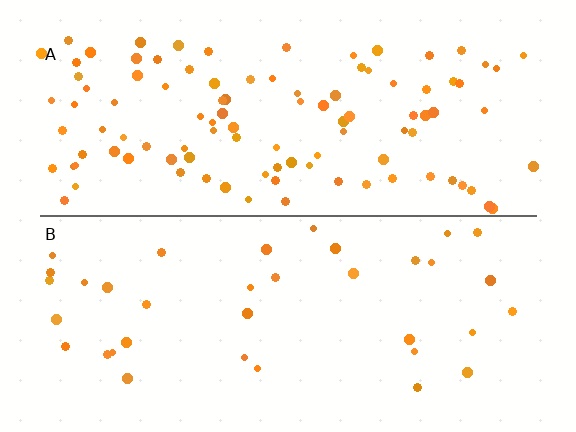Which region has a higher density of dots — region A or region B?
A (the top).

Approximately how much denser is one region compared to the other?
Approximately 2.8× — region A over region B.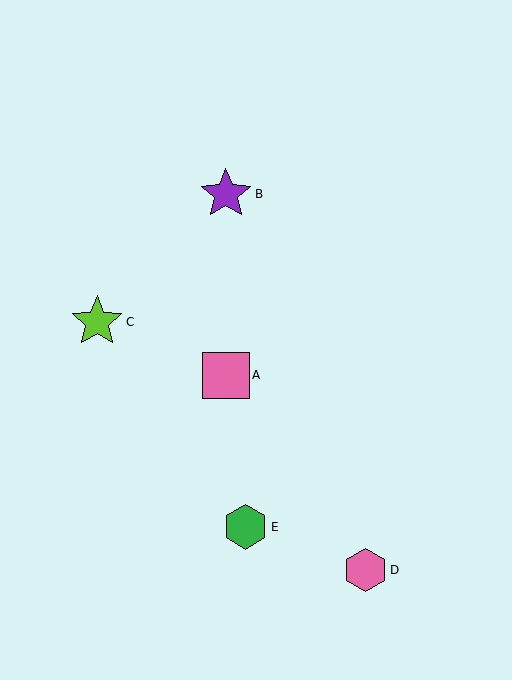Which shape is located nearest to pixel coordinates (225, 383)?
The pink square (labeled A) at (226, 375) is nearest to that location.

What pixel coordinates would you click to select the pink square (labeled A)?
Click at (226, 375) to select the pink square A.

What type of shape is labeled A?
Shape A is a pink square.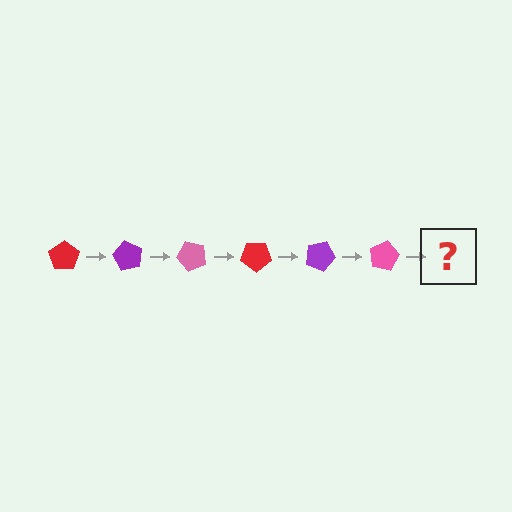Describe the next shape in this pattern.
It should be a red pentagon, rotated 360 degrees from the start.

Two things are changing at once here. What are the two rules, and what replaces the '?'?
The two rules are that it rotates 60 degrees each step and the color cycles through red, purple, and pink. The '?' should be a red pentagon, rotated 360 degrees from the start.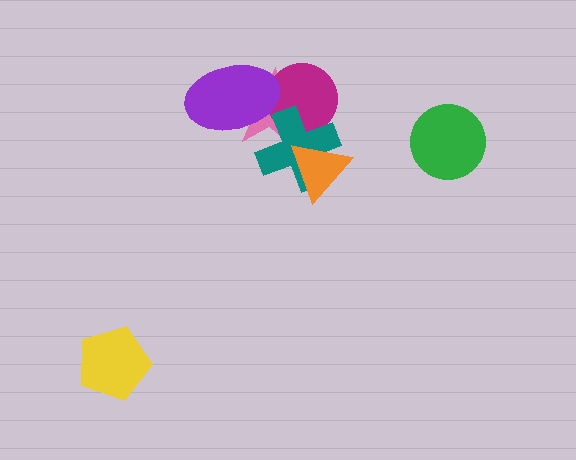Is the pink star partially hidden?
Yes, it is partially covered by another shape.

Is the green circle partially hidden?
No, no other shape covers it.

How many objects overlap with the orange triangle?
1 object overlaps with the orange triangle.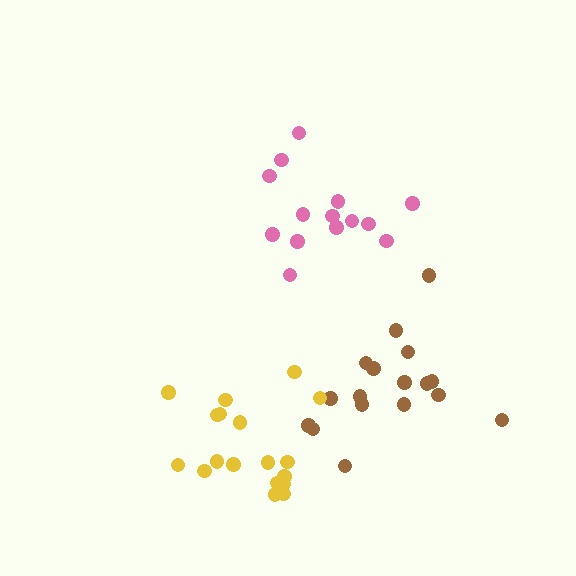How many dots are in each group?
Group 1: 17 dots, Group 2: 14 dots, Group 3: 18 dots (49 total).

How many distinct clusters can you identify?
There are 3 distinct clusters.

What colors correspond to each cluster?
The clusters are colored: brown, pink, yellow.